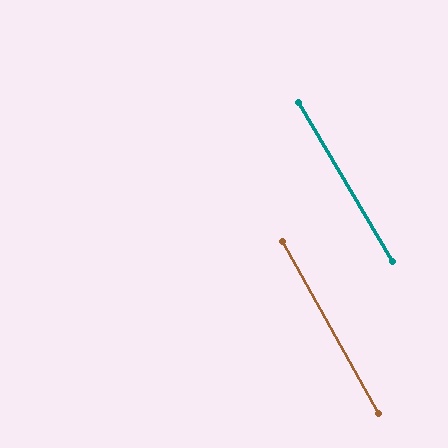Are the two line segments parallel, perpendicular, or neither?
Parallel — their directions differ by only 1.3°.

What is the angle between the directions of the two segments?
Approximately 1 degree.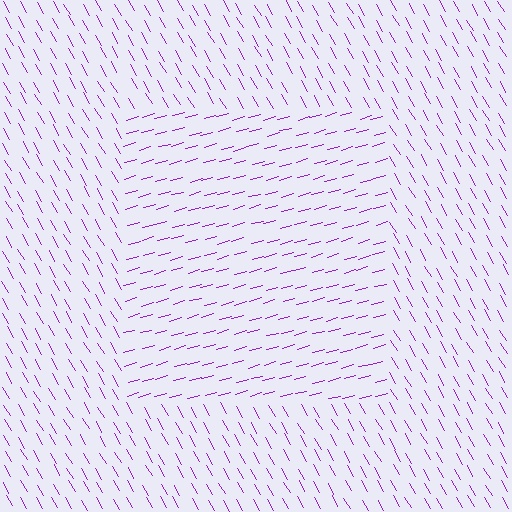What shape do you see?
I see a rectangle.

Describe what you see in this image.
The image is filled with small purple line segments. A rectangle region in the image has lines oriented differently from the surrounding lines, creating a visible texture boundary.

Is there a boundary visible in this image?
Yes, there is a texture boundary formed by a change in line orientation.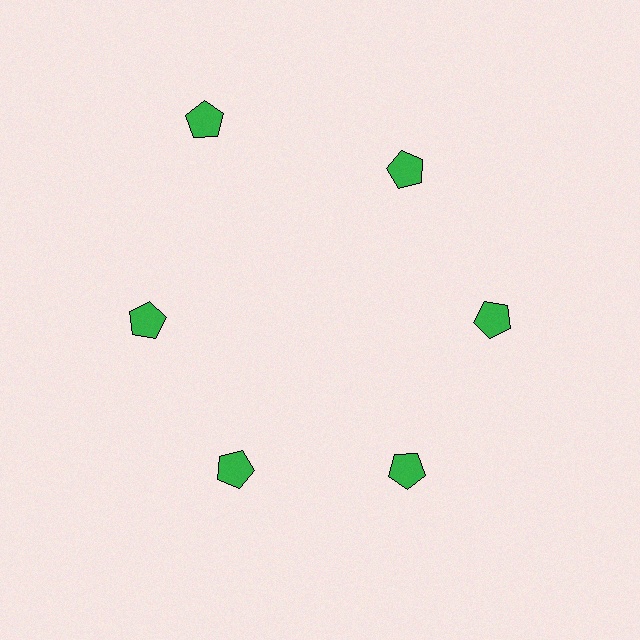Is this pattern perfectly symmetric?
No. The 6 green pentagons are arranged in a ring, but one element near the 11 o'clock position is pushed outward from the center, breaking the 6-fold rotational symmetry.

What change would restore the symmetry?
The symmetry would be restored by moving it inward, back onto the ring so that all 6 pentagons sit at equal angles and equal distance from the center.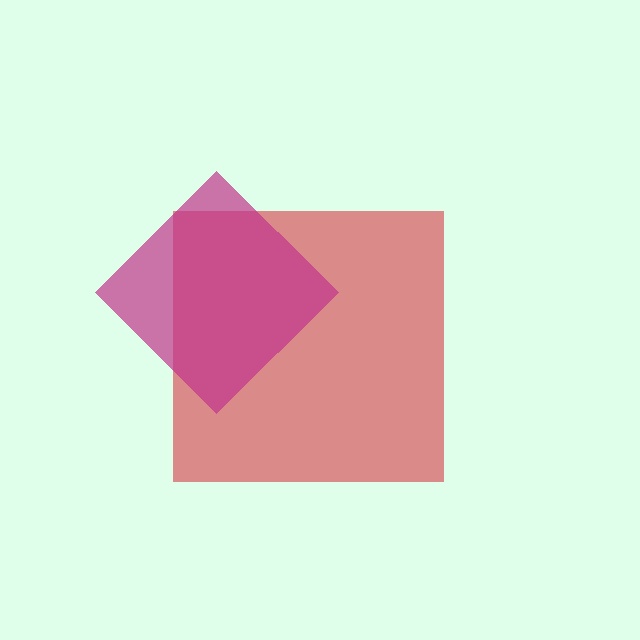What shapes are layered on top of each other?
The layered shapes are: a red square, a magenta diamond.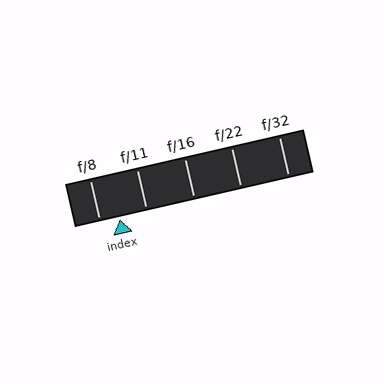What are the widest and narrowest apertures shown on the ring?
The widest aperture shown is f/8 and the narrowest is f/32.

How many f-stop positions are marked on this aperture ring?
There are 5 f-stop positions marked.